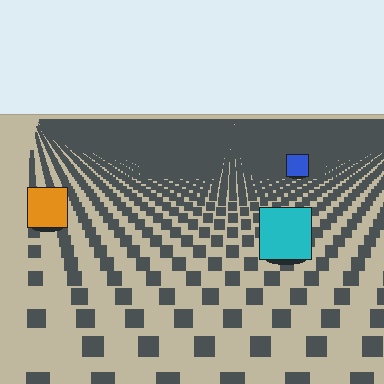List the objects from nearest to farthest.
From nearest to farthest: the cyan square, the orange square, the blue square.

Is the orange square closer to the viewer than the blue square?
Yes. The orange square is closer — you can tell from the texture gradient: the ground texture is coarser near it.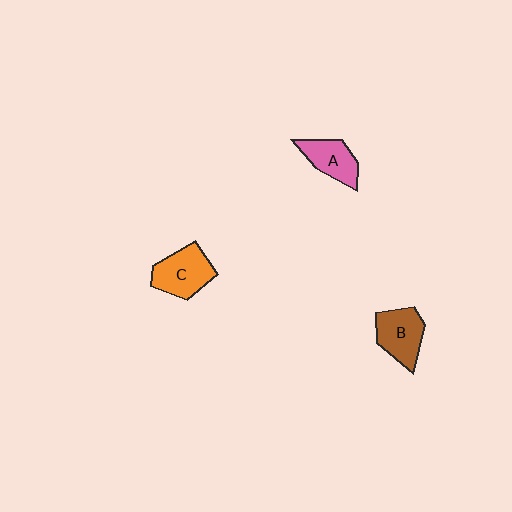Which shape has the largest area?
Shape C (orange).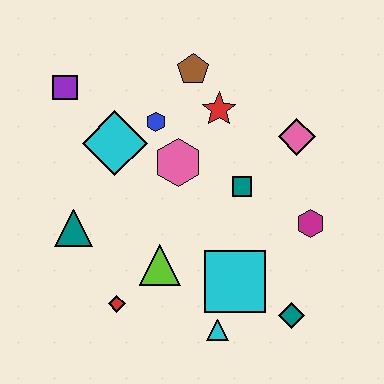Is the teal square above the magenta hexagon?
Yes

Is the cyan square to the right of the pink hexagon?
Yes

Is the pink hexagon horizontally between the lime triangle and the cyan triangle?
Yes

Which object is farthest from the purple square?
The teal diamond is farthest from the purple square.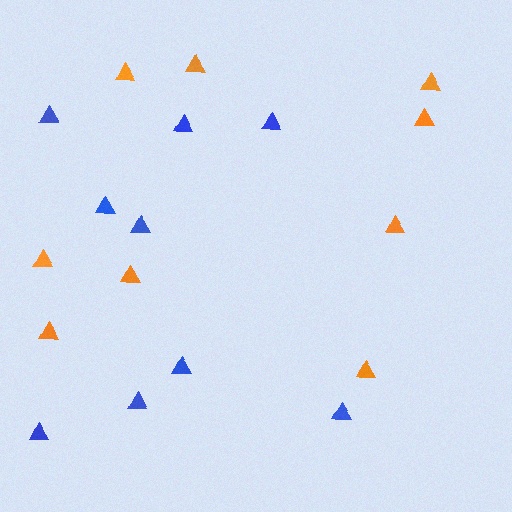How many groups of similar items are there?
There are 2 groups: one group of orange triangles (9) and one group of blue triangles (9).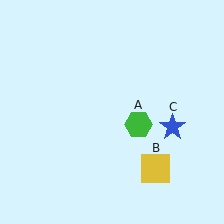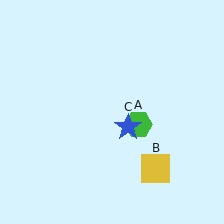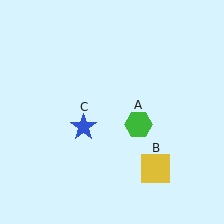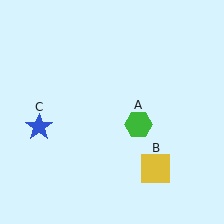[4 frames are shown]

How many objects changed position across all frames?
1 object changed position: blue star (object C).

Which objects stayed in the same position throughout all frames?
Green hexagon (object A) and yellow square (object B) remained stationary.